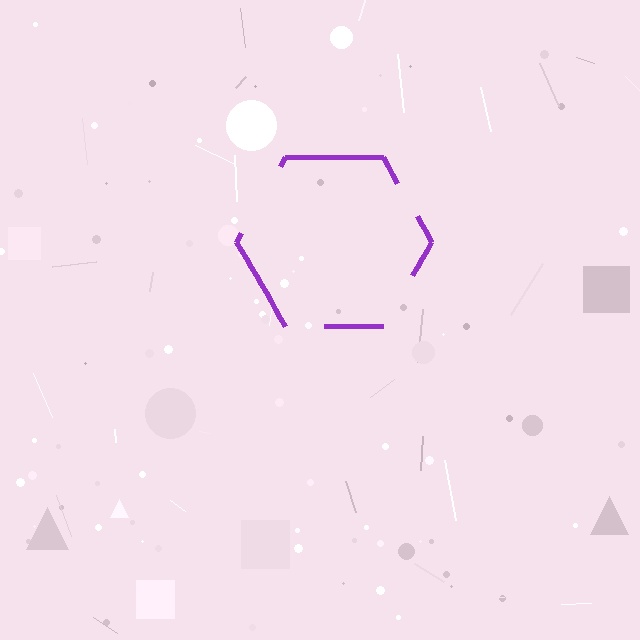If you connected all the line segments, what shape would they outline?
They would outline a hexagon.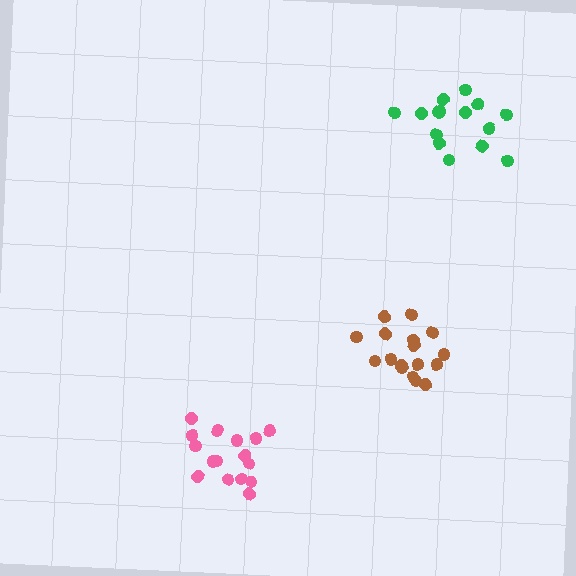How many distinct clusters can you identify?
There are 3 distinct clusters.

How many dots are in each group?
Group 1: 15 dots, Group 2: 16 dots, Group 3: 18 dots (49 total).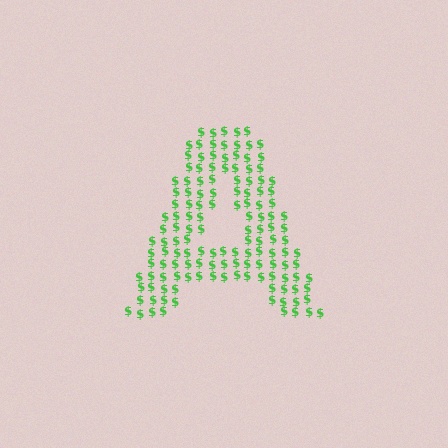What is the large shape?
The large shape is the letter A.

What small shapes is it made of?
It is made of small dollar signs.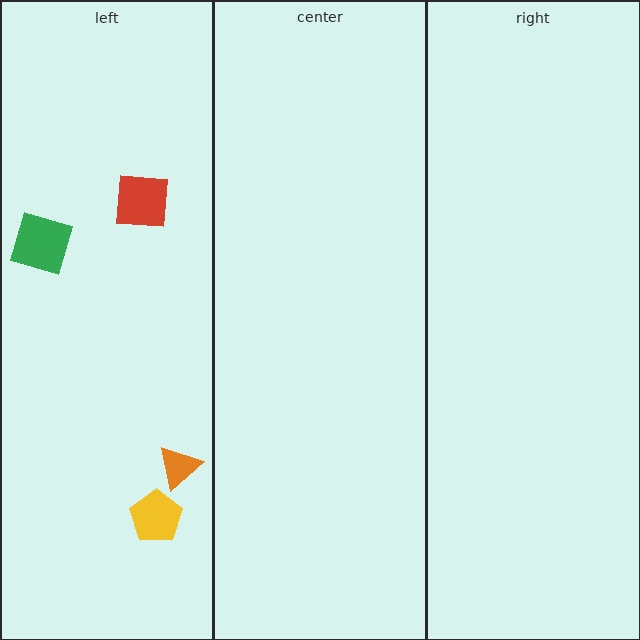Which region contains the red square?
The left region.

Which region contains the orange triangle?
The left region.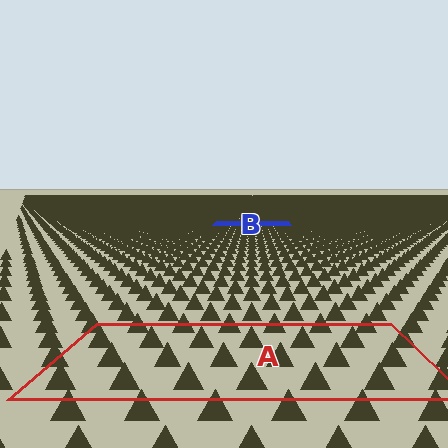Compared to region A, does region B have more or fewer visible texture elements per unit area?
Region B has more texture elements per unit area — they are packed more densely because it is farther away.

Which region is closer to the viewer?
Region A is closer. The texture elements there are larger and more spread out.